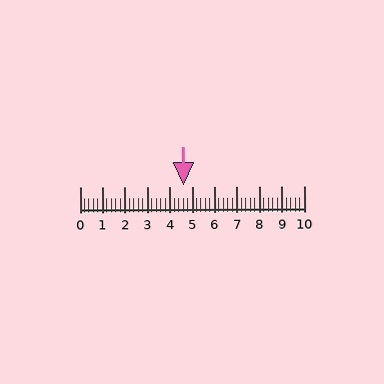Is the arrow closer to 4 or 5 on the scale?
The arrow is closer to 5.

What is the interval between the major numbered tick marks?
The major tick marks are spaced 1 units apart.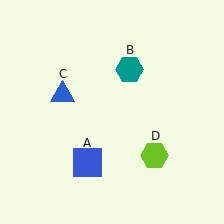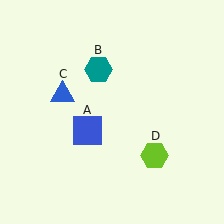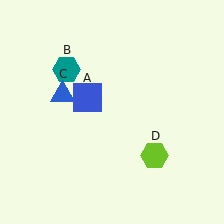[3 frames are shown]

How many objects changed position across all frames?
2 objects changed position: blue square (object A), teal hexagon (object B).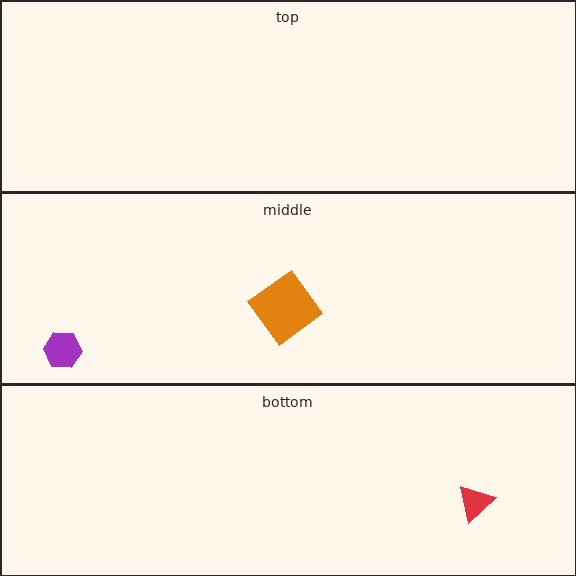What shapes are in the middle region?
The orange diamond, the purple hexagon.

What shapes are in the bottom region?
The red triangle.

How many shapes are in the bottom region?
1.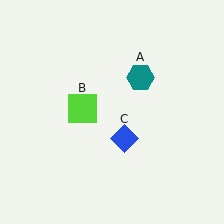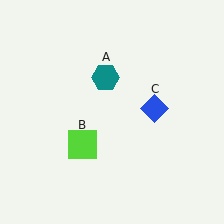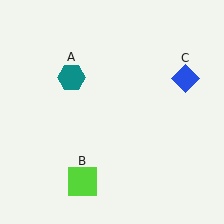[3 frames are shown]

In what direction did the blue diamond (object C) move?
The blue diamond (object C) moved up and to the right.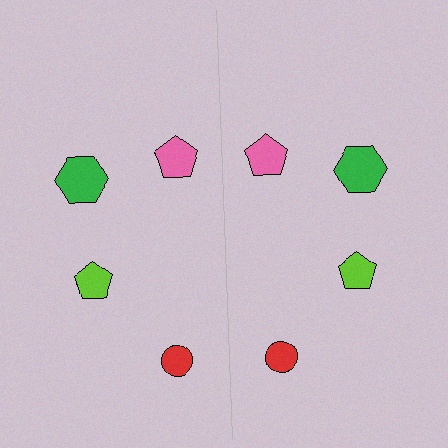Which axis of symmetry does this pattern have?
The pattern has a vertical axis of symmetry running through the center of the image.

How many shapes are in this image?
There are 8 shapes in this image.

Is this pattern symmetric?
Yes, this pattern has bilateral (reflection) symmetry.